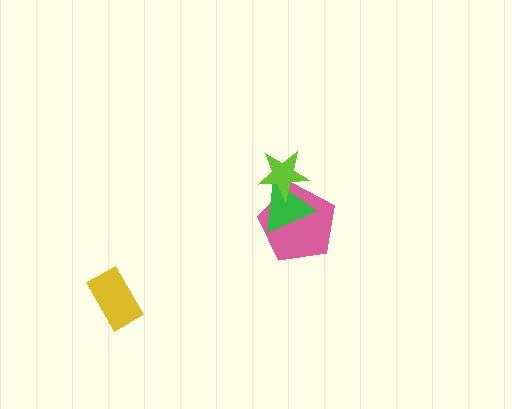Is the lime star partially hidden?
No, no other shape covers it.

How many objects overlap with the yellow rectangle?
0 objects overlap with the yellow rectangle.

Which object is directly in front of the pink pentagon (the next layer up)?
The green triangle is directly in front of the pink pentagon.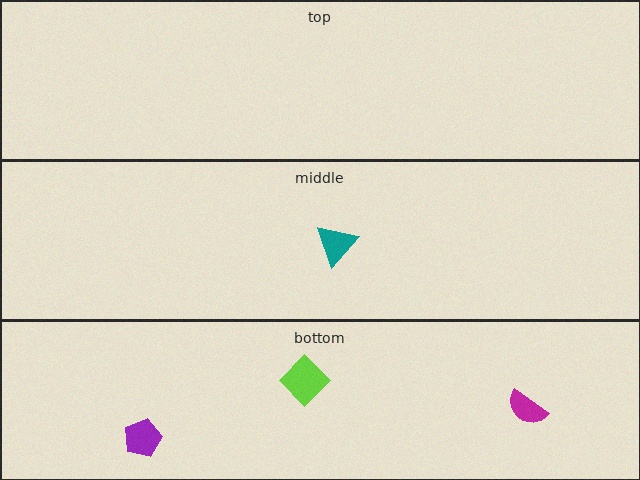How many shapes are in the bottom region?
3.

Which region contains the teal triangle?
The middle region.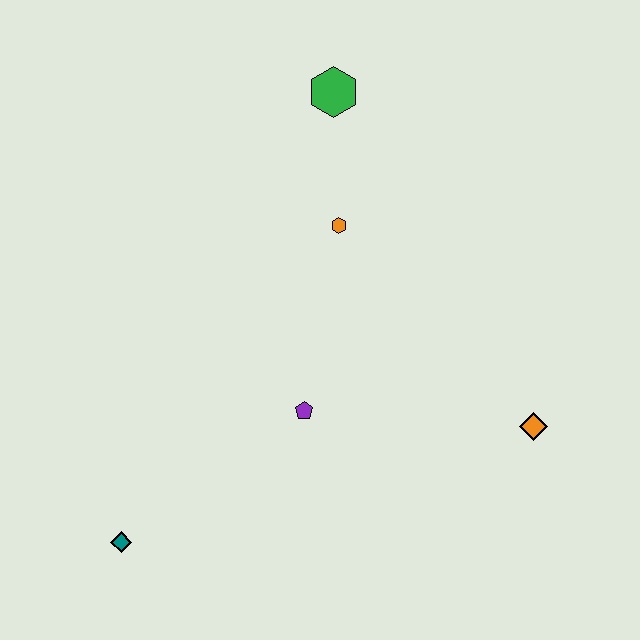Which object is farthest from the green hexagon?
The teal diamond is farthest from the green hexagon.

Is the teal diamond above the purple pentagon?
No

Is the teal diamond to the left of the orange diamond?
Yes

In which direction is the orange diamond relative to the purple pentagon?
The orange diamond is to the right of the purple pentagon.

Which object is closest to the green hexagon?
The orange hexagon is closest to the green hexagon.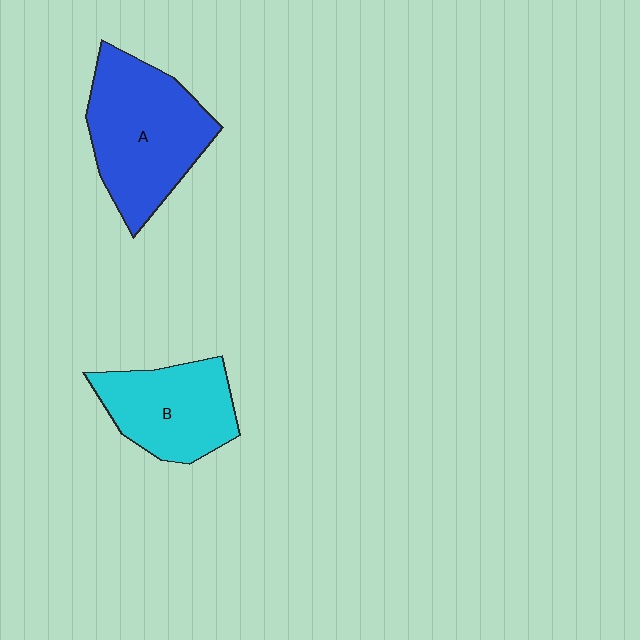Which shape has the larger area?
Shape A (blue).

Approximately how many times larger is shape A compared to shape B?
Approximately 1.4 times.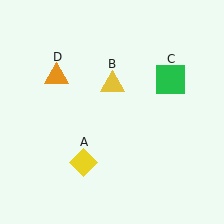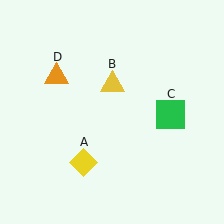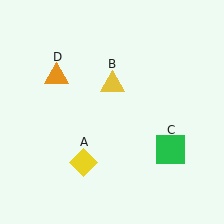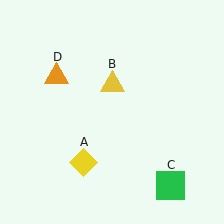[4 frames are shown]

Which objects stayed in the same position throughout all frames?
Yellow diamond (object A) and yellow triangle (object B) and orange triangle (object D) remained stationary.